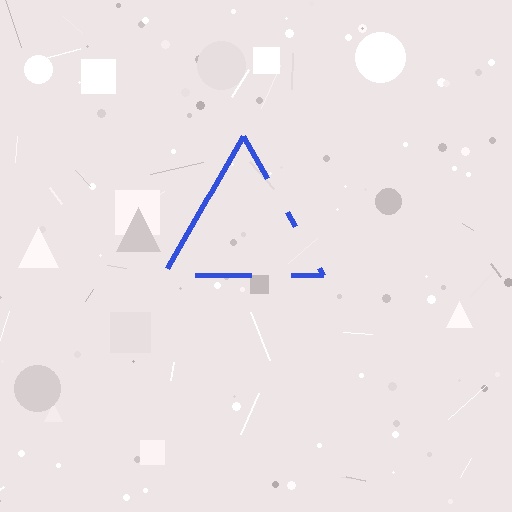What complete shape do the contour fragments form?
The contour fragments form a triangle.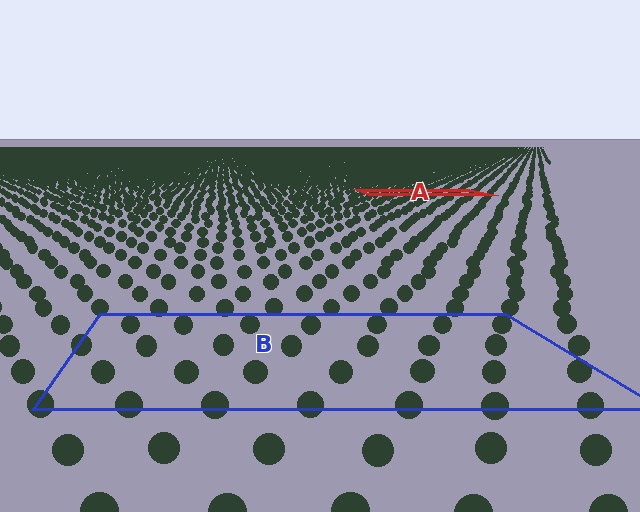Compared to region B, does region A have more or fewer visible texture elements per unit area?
Region A has more texture elements per unit area — they are packed more densely because it is farther away.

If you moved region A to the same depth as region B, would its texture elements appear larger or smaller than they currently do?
They would appear larger. At a closer depth, the same texture elements are projected at a bigger on-screen size.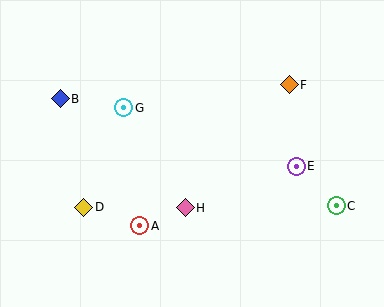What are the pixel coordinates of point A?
Point A is at (140, 226).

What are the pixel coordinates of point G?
Point G is at (123, 108).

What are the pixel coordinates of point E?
Point E is at (296, 166).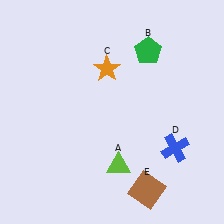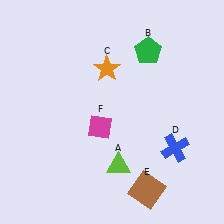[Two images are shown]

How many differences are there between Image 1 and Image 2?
There is 1 difference between the two images.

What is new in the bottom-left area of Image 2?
A magenta diamond (F) was added in the bottom-left area of Image 2.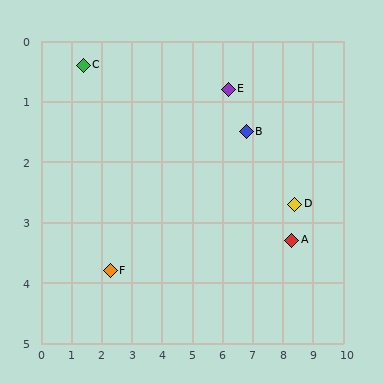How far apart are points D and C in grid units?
Points D and C are about 7.4 grid units apart.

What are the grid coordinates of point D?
Point D is at approximately (8.4, 2.7).